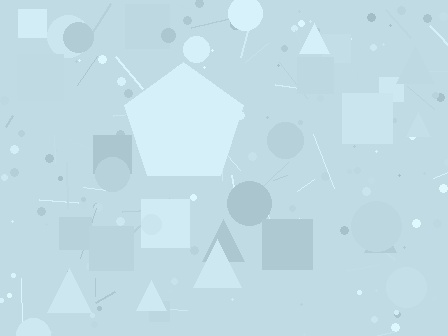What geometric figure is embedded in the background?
A pentagon is embedded in the background.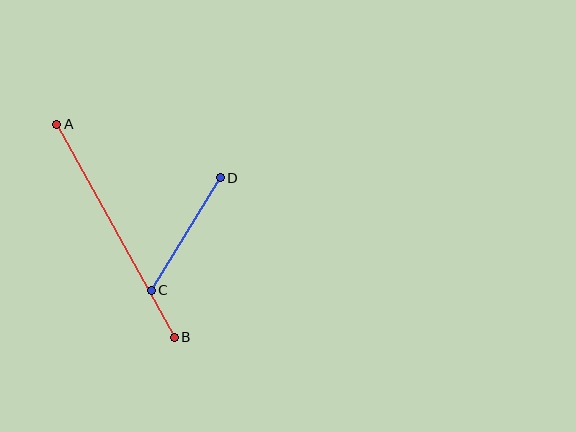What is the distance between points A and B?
The distance is approximately 243 pixels.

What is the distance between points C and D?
The distance is approximately 132 pixels.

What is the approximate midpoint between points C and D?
The midpoint is at approximately (186, 234) pixels.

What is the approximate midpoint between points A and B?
The midpoint is at approximately (115, 231) pixels.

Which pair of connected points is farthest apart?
Points A and B are farthest apart.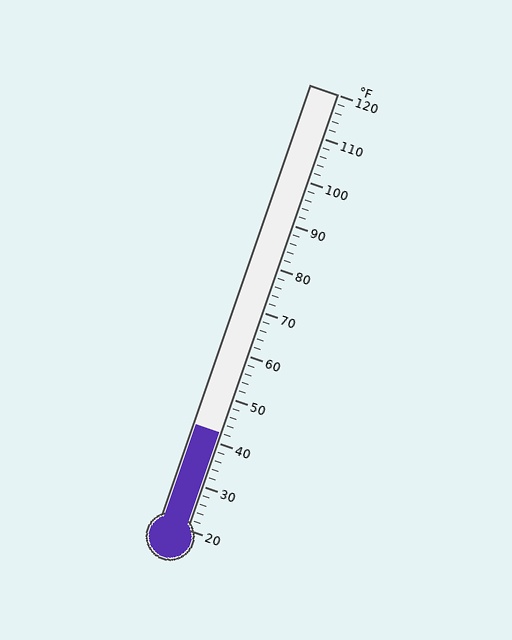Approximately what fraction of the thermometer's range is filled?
The thermometer is filled to approximately 20% of its range.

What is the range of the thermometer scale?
The thermometer scale ranges from 20°F to 120°F.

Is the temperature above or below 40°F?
The temperature is above 40°F.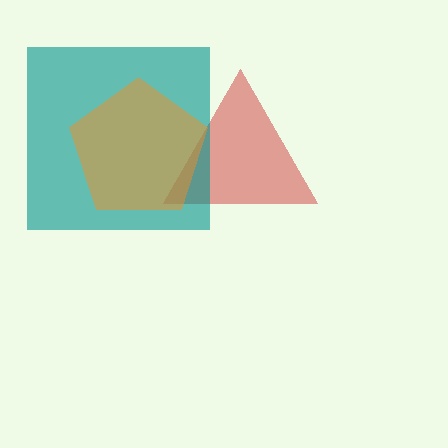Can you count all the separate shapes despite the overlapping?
Yes, there are 3 separate shapes.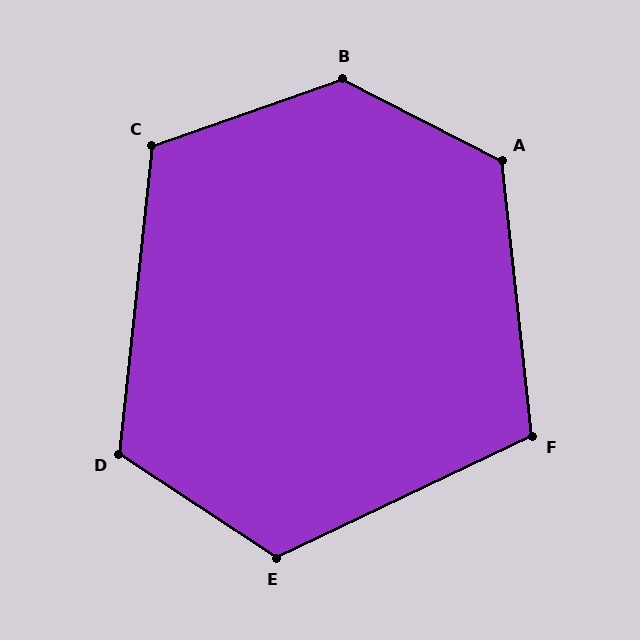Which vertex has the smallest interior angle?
F, at approximately 109 degrees.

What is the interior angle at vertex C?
Approximately 116 degrees (obtuse).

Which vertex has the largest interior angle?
B, at approximately 134 degrees.